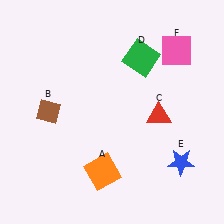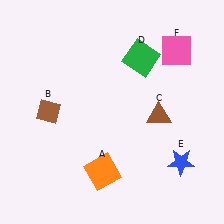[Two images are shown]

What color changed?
The triangle (C) changed from red in Image 1 to brown in Image 2.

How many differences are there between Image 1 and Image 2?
There is 1 difference between the two images.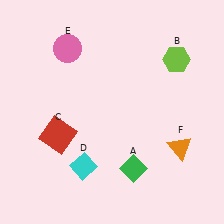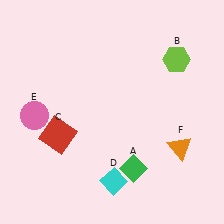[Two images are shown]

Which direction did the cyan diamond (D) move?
The cyan diamond (D) moved right.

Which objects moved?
The objects that moved are: the cyan diamond (D), the pink circle (E).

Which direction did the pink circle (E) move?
The pink circle (E) moved down.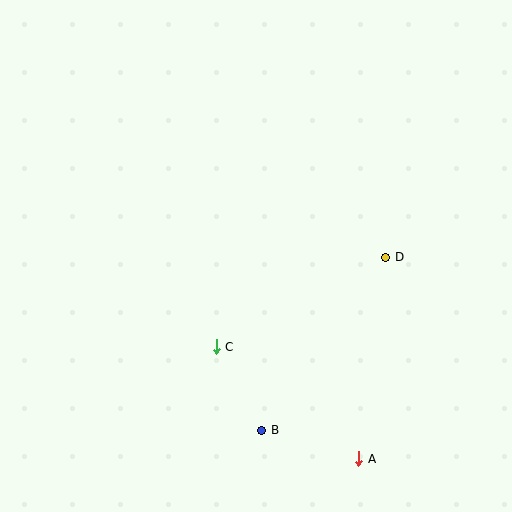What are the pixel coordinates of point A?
Point A is at (359, 459).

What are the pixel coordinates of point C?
Point C is at (216, 347).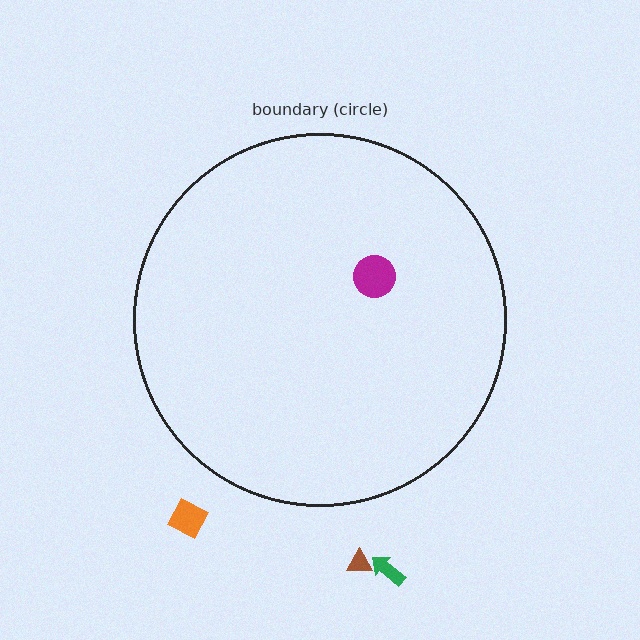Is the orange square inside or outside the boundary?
Outside.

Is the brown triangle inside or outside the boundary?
Outside.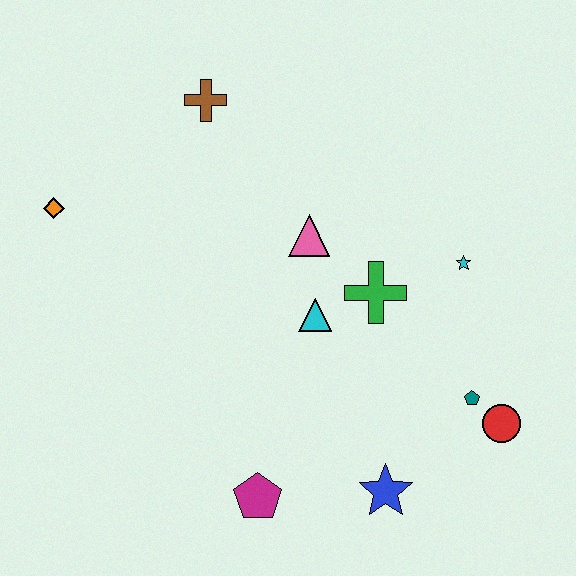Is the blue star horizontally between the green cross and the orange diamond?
No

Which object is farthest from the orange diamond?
The red circle is farthest from the orange diamond.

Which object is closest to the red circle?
The teal pentagon is closest to the red circle.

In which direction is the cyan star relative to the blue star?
The cyan star is above the blue star.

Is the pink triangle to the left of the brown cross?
No